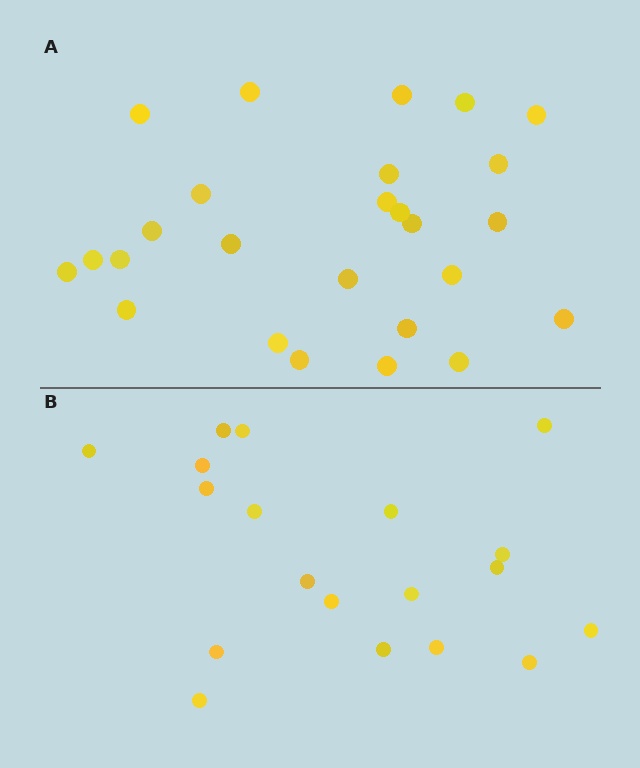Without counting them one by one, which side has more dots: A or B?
Region A (the top region) has more dots.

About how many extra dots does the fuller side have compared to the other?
Region A has roughly 8 or so more dots than region B.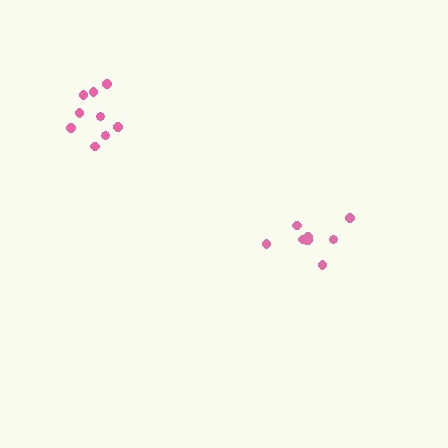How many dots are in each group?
Group 1: 9 dots, Group 2: 9 dots (18 total).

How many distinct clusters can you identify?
There are 2 distinct clusters.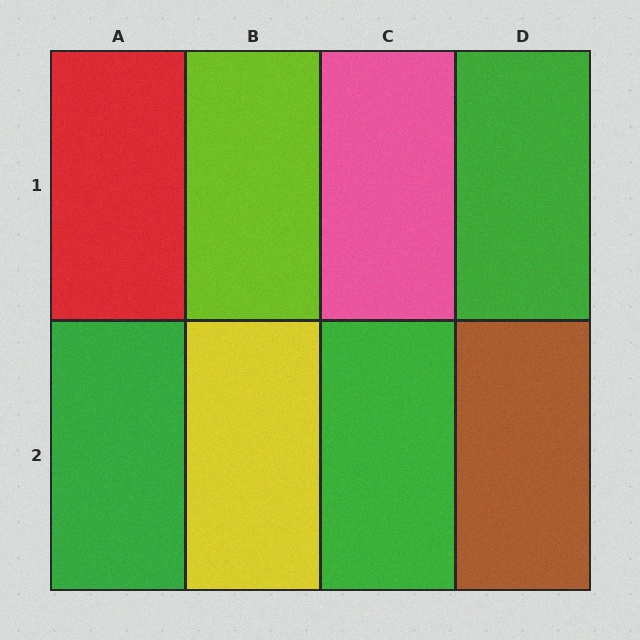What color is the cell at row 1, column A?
Red.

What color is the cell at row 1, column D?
Green.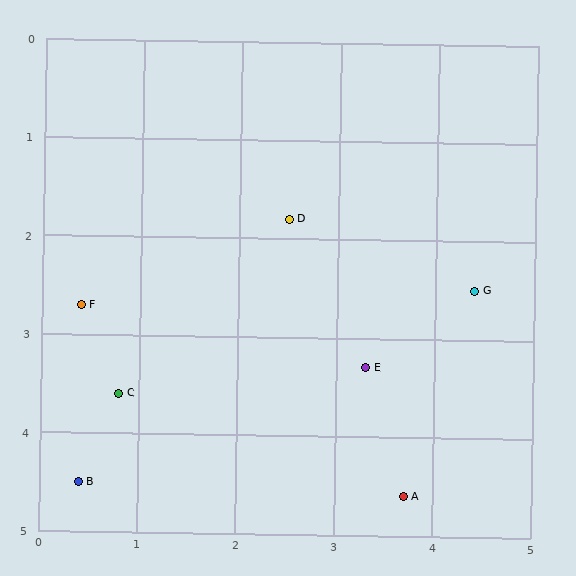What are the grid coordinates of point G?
Point G is at approximately (4.4, 2.5).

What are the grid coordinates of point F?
Point F is at approximately (0.4, 2.7).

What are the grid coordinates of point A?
Point A is at approximately (3.7, 4.6).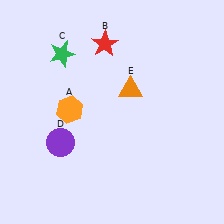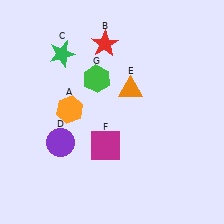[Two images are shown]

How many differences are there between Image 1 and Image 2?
There are 2 differences between the two images.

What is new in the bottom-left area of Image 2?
A magenta square (F) was added in the bottom-left area of Image 2.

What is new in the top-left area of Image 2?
A green hexagon (G) was added in the top-left area of Image 2.